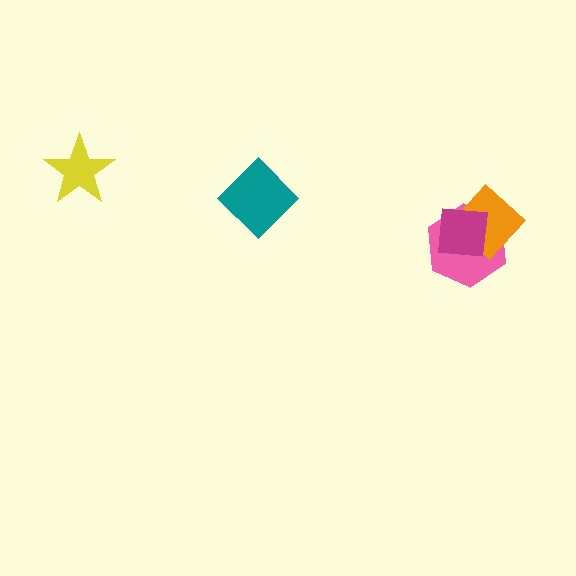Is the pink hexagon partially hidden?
Yes, it is partially covered by another shape.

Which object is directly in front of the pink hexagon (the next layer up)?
The orange diamond is directly in front of the pink hexagon.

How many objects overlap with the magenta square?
2 objects overlap with the magenta square.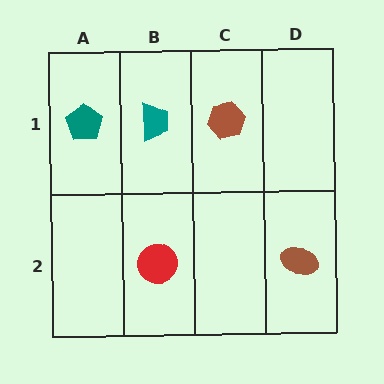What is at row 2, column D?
A brown ellipse.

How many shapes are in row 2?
2 shapes.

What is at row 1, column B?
A teal trapezoid.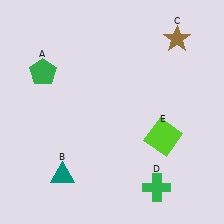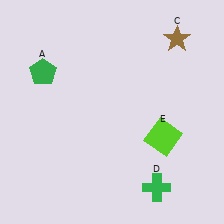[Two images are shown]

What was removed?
The teal triangle (B) was removed in Image 2.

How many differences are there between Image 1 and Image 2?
There is 1 difference between the two images.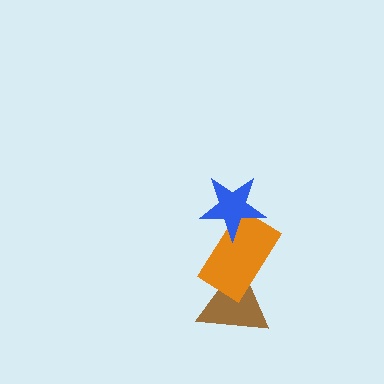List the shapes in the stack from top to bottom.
From top to bottom: the blue star, the orange rectangle, the brown triangle.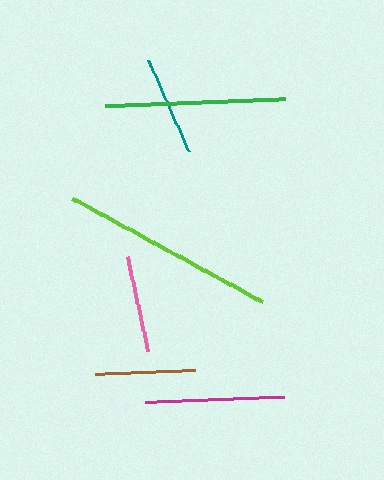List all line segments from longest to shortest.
From longest to shortest: lime, green, magenta, brown, teal, pink.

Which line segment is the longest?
The lime line is the longest at approximately 216 pixels.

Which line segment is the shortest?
The pink line is the shortest at approximately 97 pixels.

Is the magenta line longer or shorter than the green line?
The green line is longer than the magenta line.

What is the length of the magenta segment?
The magenta segment is approximately 139 pixels long.